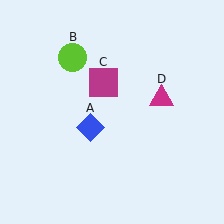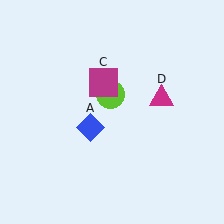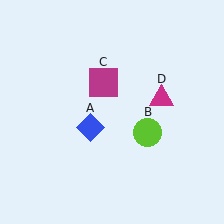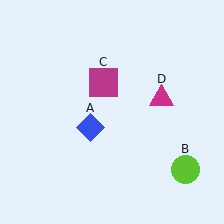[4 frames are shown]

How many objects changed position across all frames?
1 object changed position: lime circle (object B).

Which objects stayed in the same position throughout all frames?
Blue diamond (object A) and magenta square (object C) and magenta triangle (object D) remained stationary.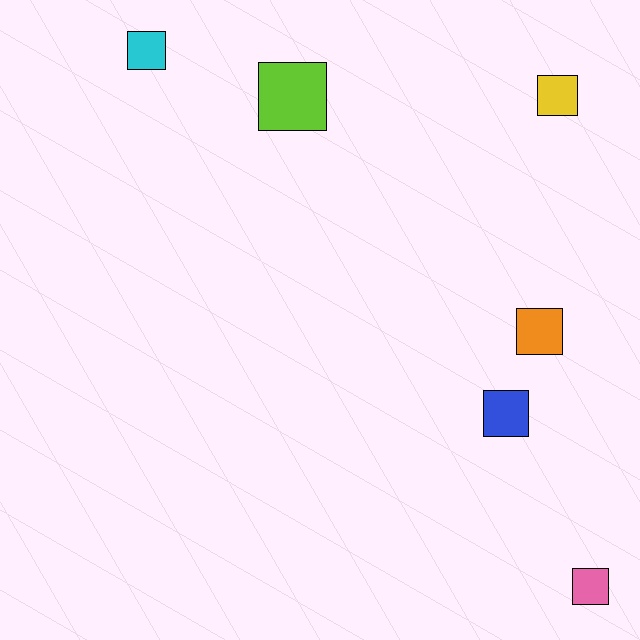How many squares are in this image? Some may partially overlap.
There are 6 squares.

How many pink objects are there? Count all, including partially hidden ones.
There is 1 pink object.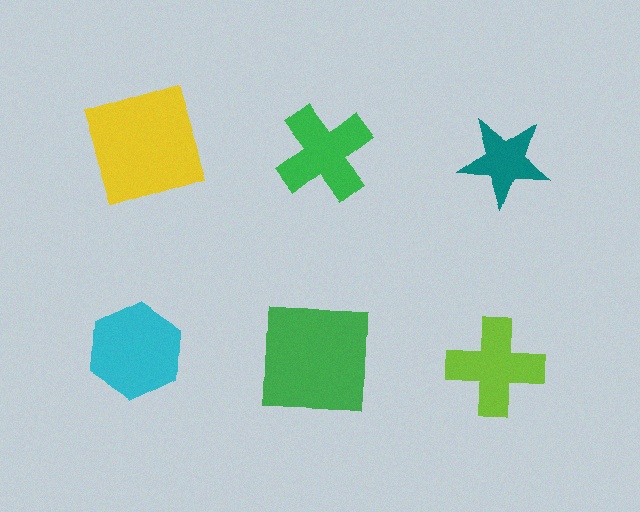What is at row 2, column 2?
A green square.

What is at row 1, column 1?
A yellow square.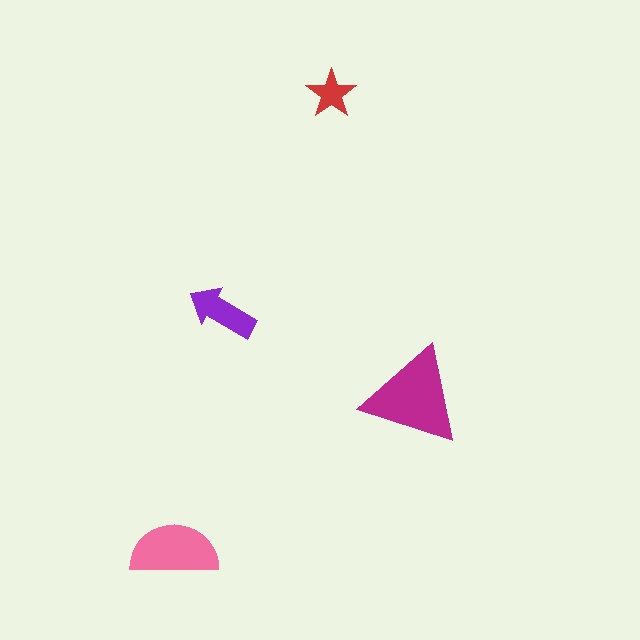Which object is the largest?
The magenta triangle.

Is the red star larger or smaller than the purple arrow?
Smaller.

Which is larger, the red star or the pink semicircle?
The pink semicircle.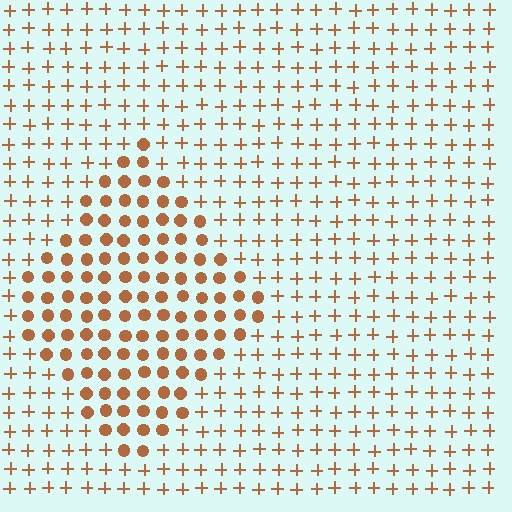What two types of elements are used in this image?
The image uses circles inside the diamond region and plus signs outside it.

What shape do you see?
I see a diamond.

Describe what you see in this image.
The image is filled with small brown elements arranged in a uniform grid. A diamond-shaped region contains circles, while the surrounding area contains plus signs. The boundary is defined purely by the change in element shape.